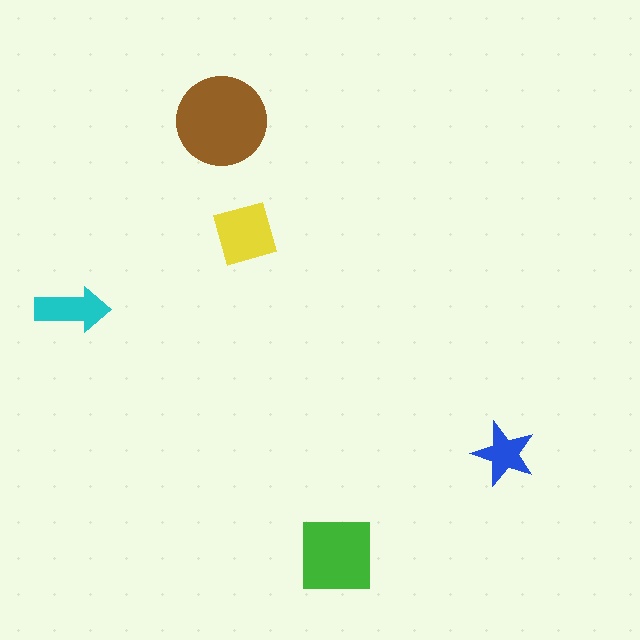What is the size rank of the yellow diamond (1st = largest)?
3rd.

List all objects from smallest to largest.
The blue star, the cyan arrow, the yellow diamond, the green square, the brown circle.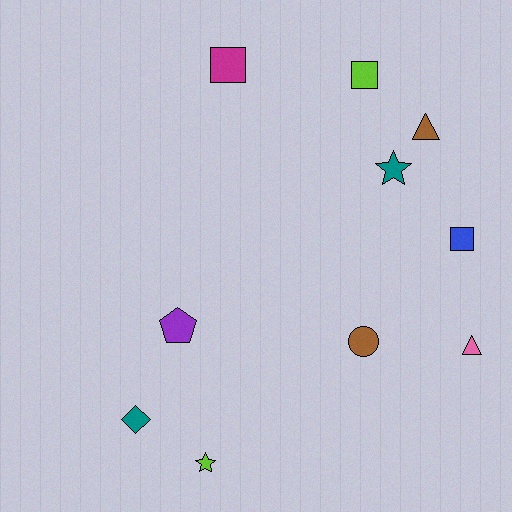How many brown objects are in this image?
There are 2 brown objects.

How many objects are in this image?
There are 10 objects.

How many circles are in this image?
There is 1 circle.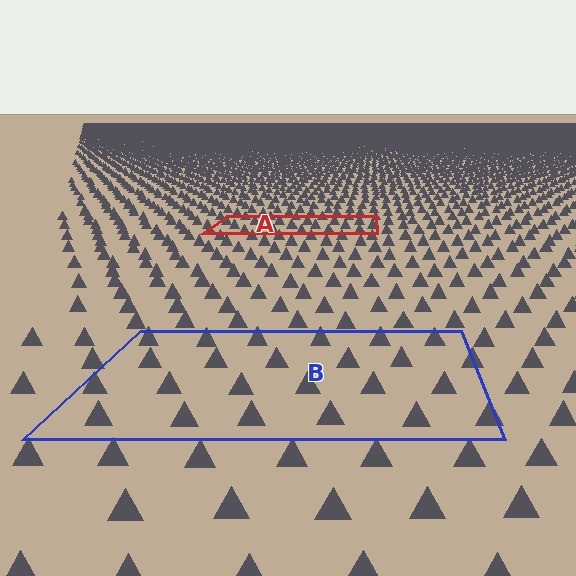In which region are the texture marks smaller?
The texture marks are smaller in region A, because it is farther away.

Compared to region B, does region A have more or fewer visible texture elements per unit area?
Region A has more texture elements per unit area — they are packed more densely because it is farther away.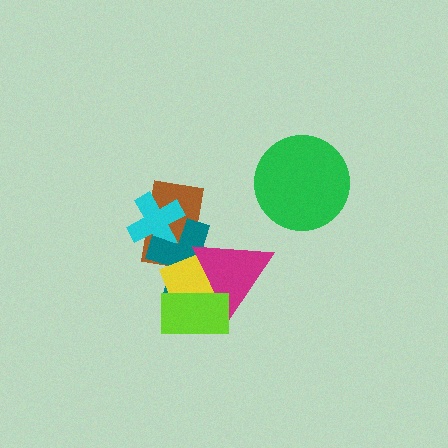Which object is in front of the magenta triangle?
The lime rectangle is in front of the magenta triangle.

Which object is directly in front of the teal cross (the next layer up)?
The yellow diamond is directly in front of the teal cross.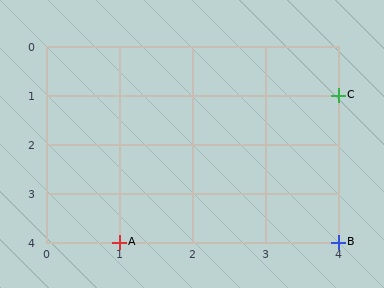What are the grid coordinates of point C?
Point C is at grid coordinates (4, 1).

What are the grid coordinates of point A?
Point A is at grid coordinates (1, 4).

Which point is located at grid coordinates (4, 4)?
Point B is at (4, 4).